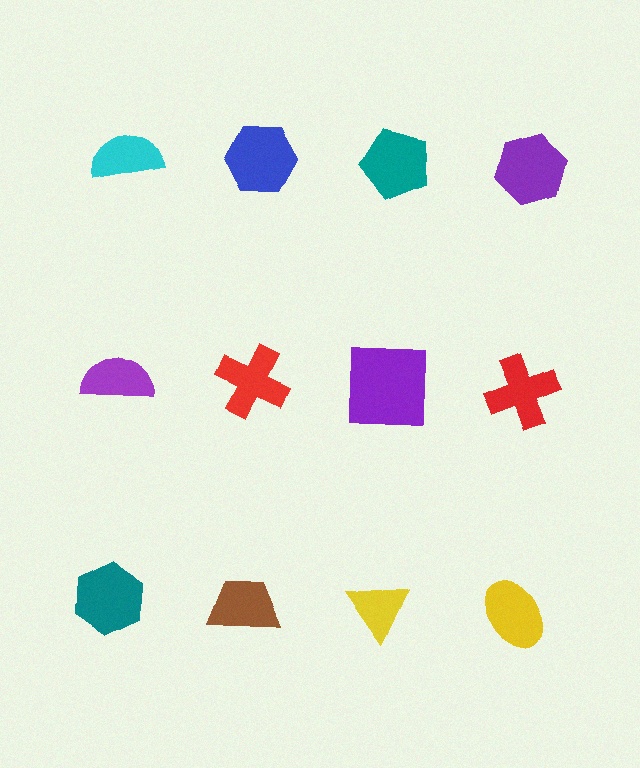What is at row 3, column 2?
A brown trapezoid.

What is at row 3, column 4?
A yellow ellipse.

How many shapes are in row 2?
4 shapes.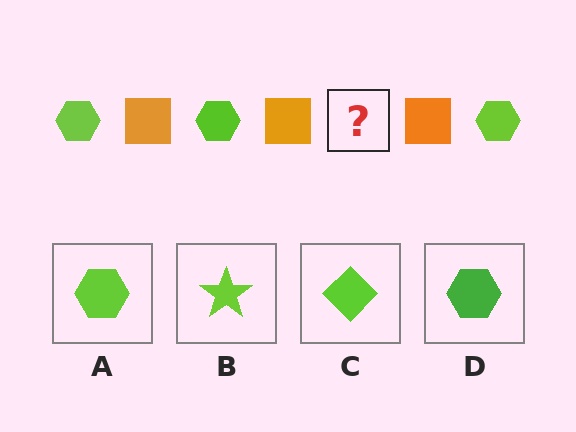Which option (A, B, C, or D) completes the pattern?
A.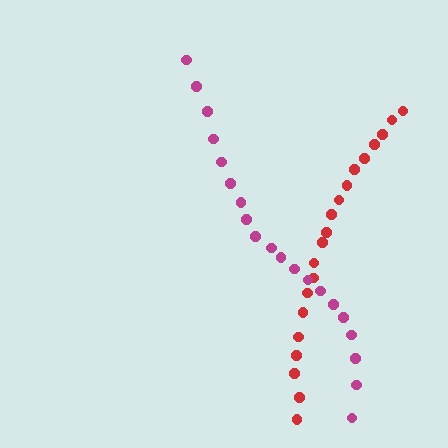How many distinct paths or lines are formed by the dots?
There are 2 distinct paths.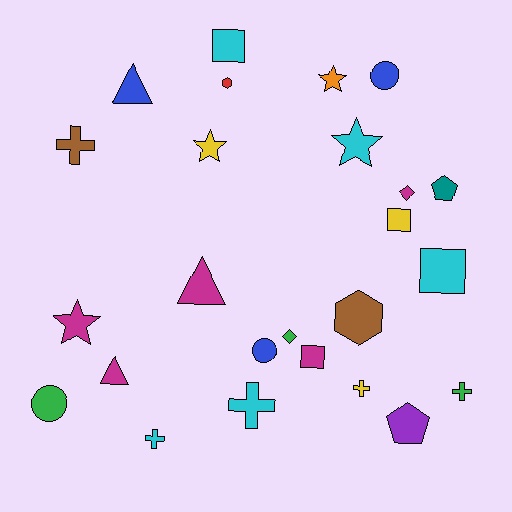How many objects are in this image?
There are 25 objects.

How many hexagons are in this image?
There are 2 hexagons.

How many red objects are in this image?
There is 1 red object.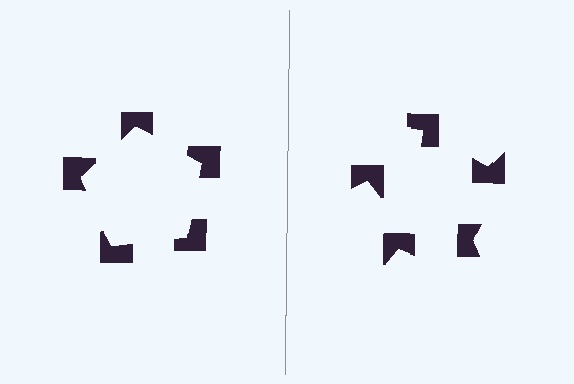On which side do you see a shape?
An illusory pentagon appears on the left side. On the right side the wedge cuts are rotated, so no coherent shape forms.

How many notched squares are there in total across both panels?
10 — 5 on each side.